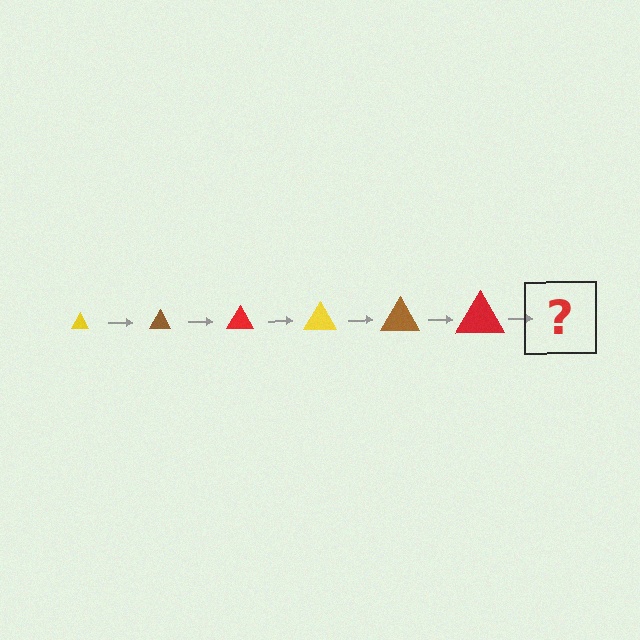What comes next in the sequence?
The next element should be a yellow triangle, larger than the previous one.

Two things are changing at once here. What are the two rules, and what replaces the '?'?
The two rules are that the triangle grows larger each step and the color cycles through yellow, brown, and red. The '?' should be a yellow triangle, larger than the previous one.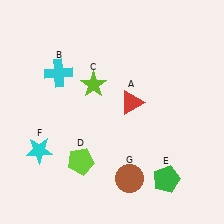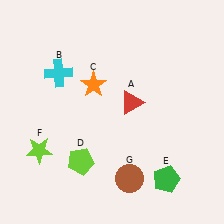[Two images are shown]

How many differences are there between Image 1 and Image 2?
There are 2 differences between the two images.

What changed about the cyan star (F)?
In Image 1, F is cyan. In Image 2, it changed to lime.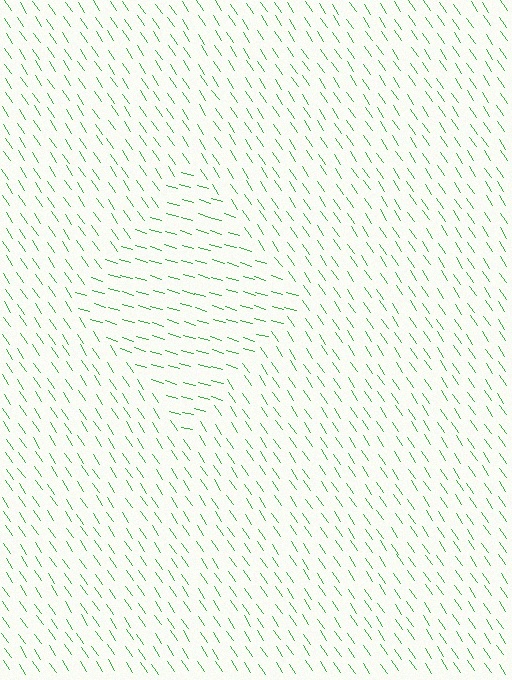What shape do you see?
I see a diamond.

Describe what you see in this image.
The image is filled with small green line segments. A diamond region in the image has lines oriented differently from the surrounding lines, creating a visible texture boundary.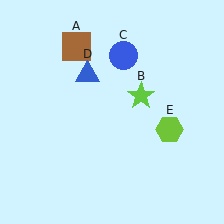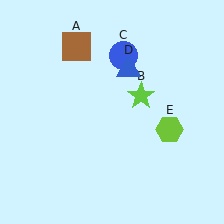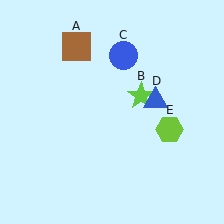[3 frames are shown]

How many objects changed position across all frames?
1 object changed position: blue triangle (object D).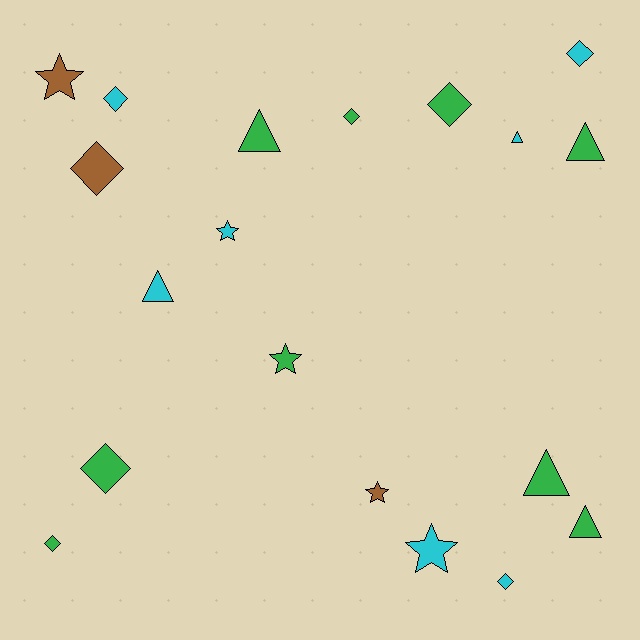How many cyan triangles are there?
There are 2 cyan triangles.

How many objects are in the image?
There are 19 objects.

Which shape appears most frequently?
Diamond, with 8 objects.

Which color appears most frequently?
Green, with 9 objects.